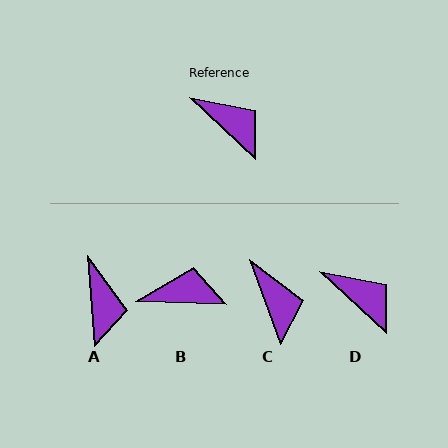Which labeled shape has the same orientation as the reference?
D.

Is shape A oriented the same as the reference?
No, it is off by about 43 degrees.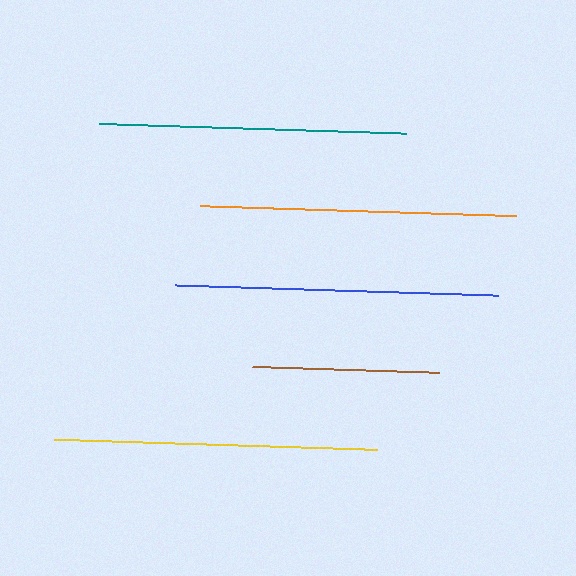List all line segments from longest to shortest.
From longest to shortest: yellow, blue, orange, teal, brown.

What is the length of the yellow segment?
The yellow segment is approximately 323 pixels long.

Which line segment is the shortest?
The brown line is the shortest at approximately 186 pixels.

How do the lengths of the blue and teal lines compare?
The blue and teal lines are approximately the same length.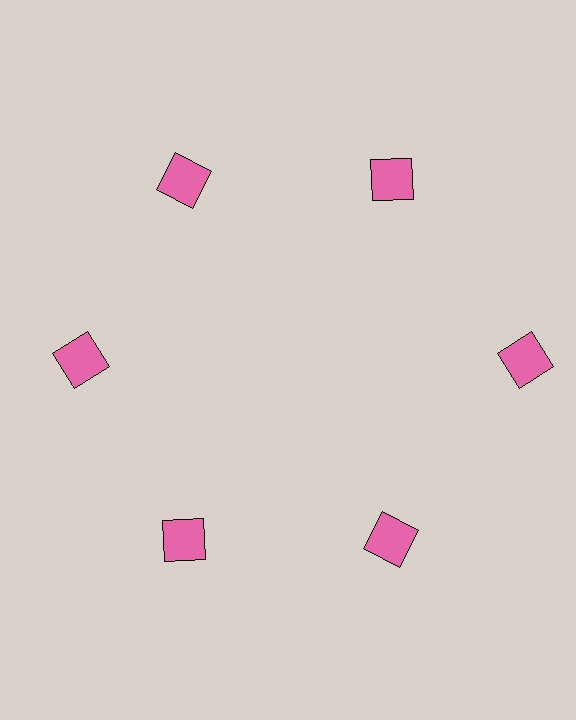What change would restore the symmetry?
The symmetry would be restored by moving it inward, back onto the ring so that all 6 squares sit at equal angles and equal distance from the center.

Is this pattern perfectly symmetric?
No. The 6 pink squares are arranged in a ring, but one element near the 3 o'clock position is pushed outward from the center, breaking the 6-fold rotational symmetry.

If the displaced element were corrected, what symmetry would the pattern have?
It would have 6-fold rotational symmetry — the pattern would map onto itself every 60 degrees.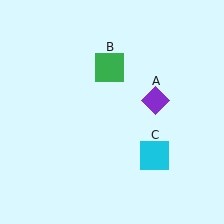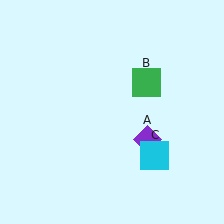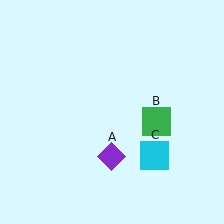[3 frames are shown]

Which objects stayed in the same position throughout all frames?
Cyan square (object C) remained stationary.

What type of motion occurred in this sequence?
The purple diamond (object A), green square (object B) rotated clockwise around the center of the scene.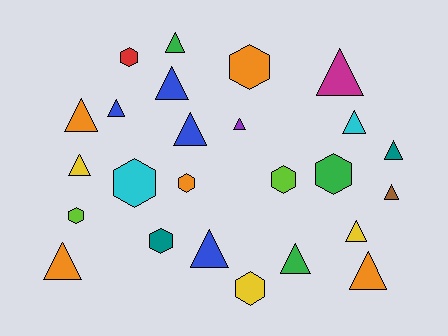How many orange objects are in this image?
There are 5 orange objects.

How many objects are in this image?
There are 25 objects.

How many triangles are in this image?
There are 16 triangles.